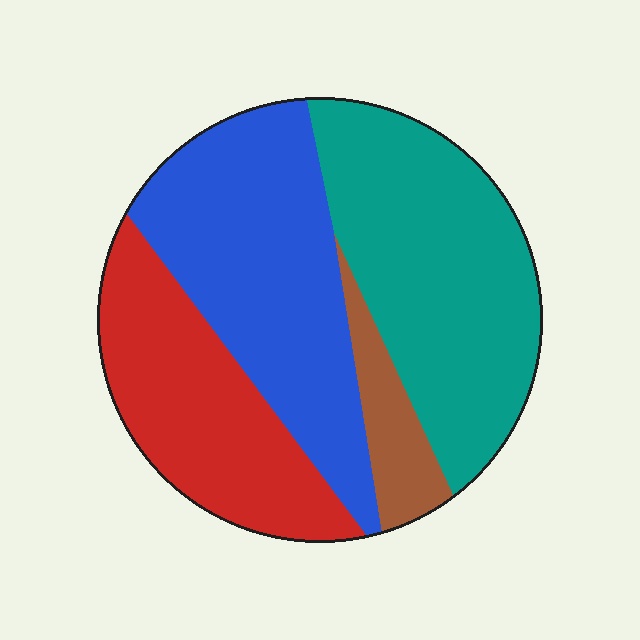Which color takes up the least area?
Brown, at roughly 10%.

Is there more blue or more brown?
Blue.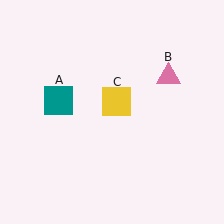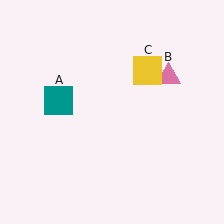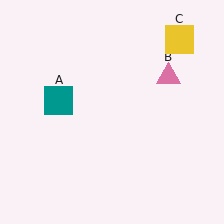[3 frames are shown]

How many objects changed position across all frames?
1 object changed position: yellow square (object C).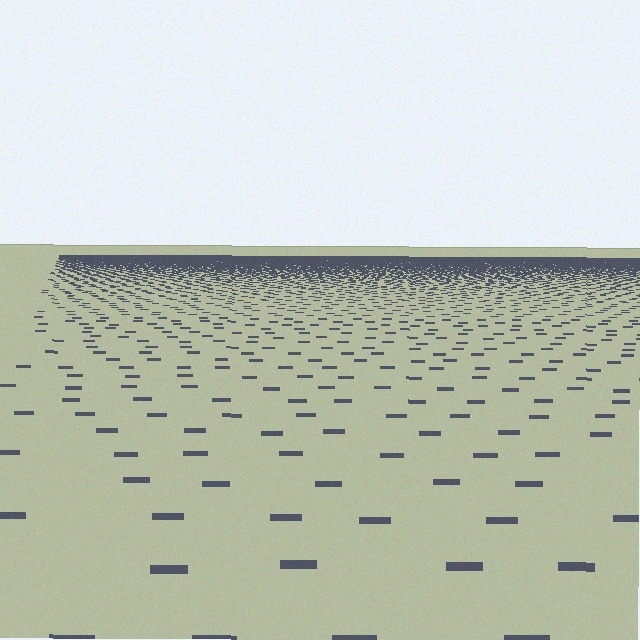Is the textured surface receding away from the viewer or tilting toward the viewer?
The surface is receding away from the viewer. Texture elements get smaller and denser toward the top.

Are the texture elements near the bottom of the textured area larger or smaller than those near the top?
Larger. Near the bottom, elements are closer to the viewer and appear at a bigger on-screen size.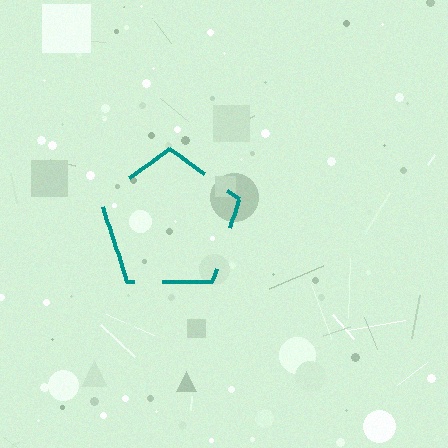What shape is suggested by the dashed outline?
The dashed outline suggests a pentagon.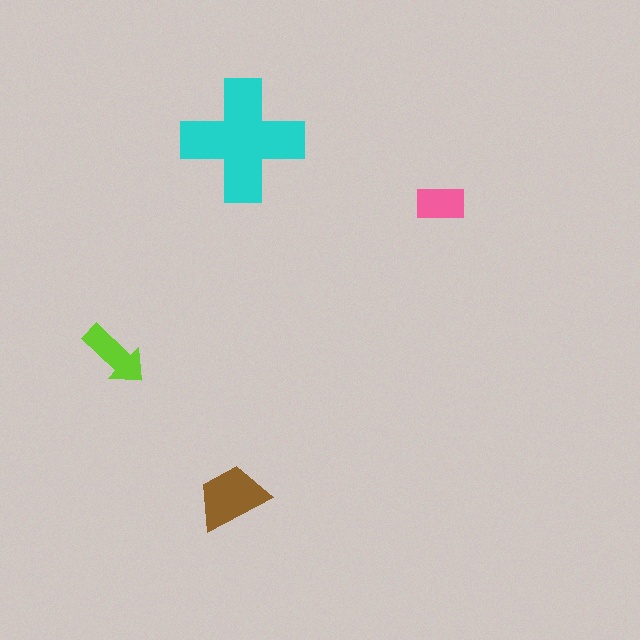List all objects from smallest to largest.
The pink rectangle, the lime arrow, the brown trapezoid, the cyan cross.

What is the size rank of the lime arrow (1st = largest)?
3rd.